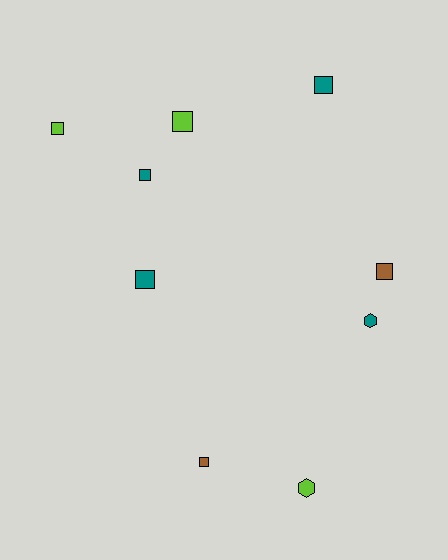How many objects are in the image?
There are 9 objects.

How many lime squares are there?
There are 2 lime squares.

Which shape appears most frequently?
Square, with 7 objects.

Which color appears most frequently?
Teal, with 4 objects.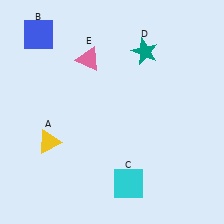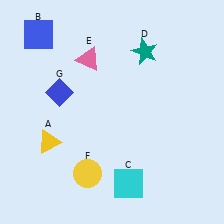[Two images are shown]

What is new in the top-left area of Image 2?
A blue diamond (G) was added in the top-left area of Image 2.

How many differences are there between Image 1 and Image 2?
There are 2 differences between the two images.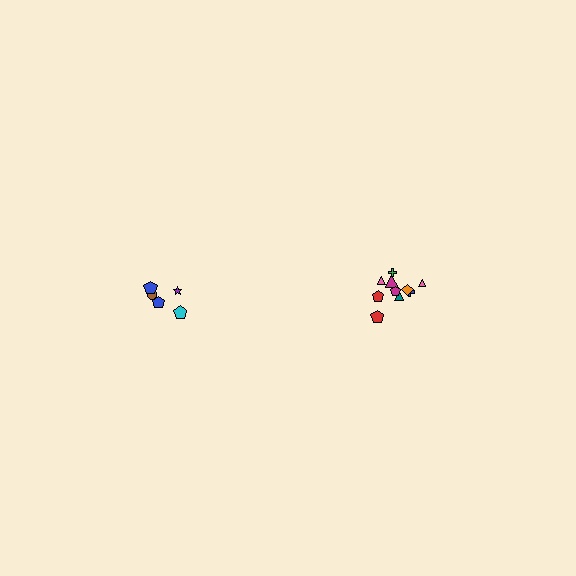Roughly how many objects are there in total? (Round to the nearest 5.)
Roughly 15 objects in total.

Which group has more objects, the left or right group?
The right group.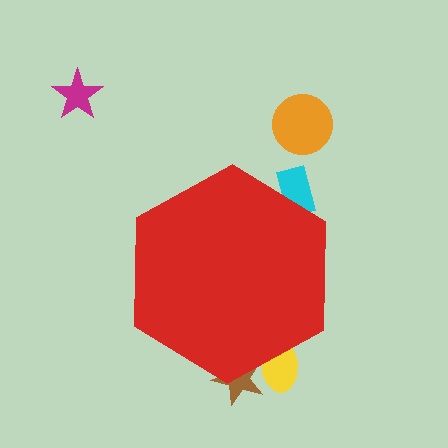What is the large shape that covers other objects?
A red hexagon.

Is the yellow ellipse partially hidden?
Yes, the yellow ellipse is partially hidden behind the red hexagon.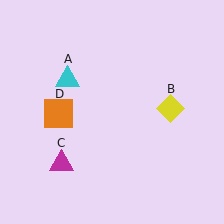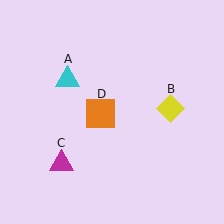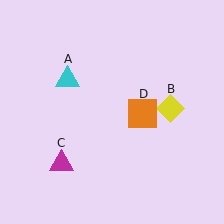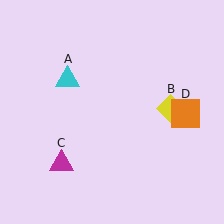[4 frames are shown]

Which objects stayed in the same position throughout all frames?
Cyan triangle (object A) and yellow diamond (object B) and magenta triangle (object C) remained stationary.